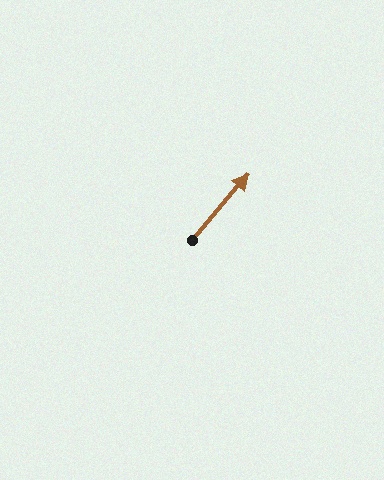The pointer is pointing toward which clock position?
Roughly 1 o'clock.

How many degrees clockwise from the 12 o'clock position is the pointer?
Approximately 41 degrees.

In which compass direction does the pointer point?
Northeast.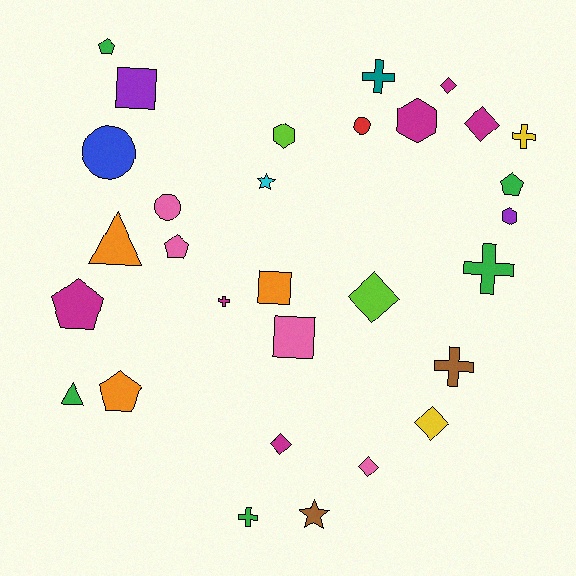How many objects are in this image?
There are 30 objects.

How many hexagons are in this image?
There are 3 hexagons.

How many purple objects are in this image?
There are 2 purple objects.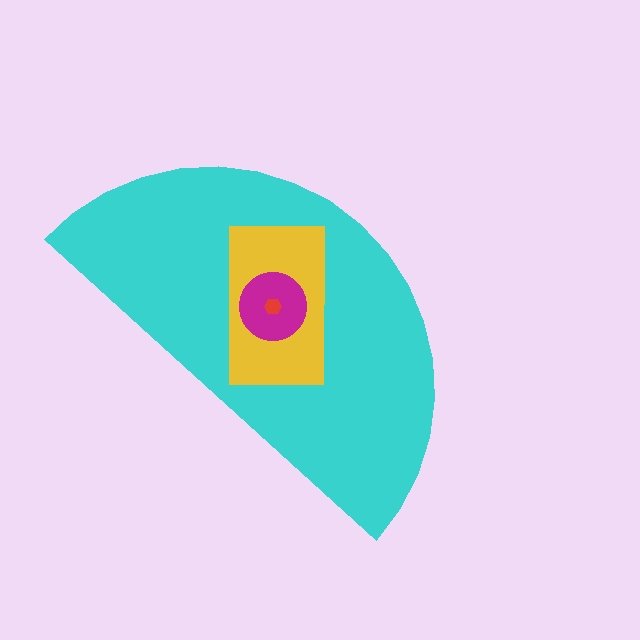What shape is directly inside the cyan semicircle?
The yellow rectangle.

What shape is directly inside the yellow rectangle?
The magenta circle.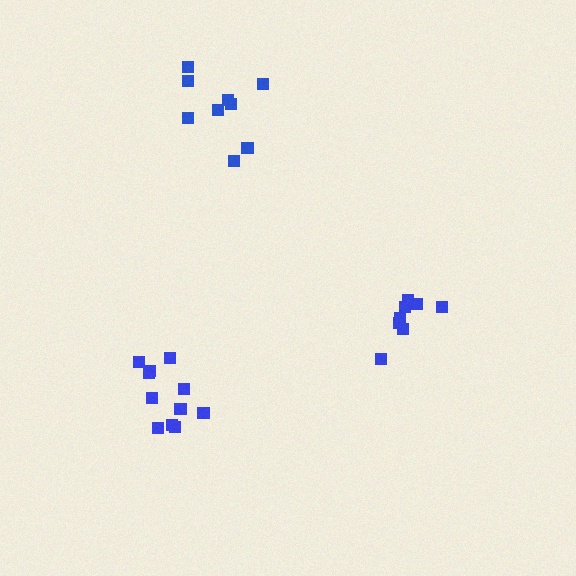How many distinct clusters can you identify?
There are 3 distinct clusters.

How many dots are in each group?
Group 1: 11 dots, Group 2: 8 dots, Group 3: 9 dots (28 total).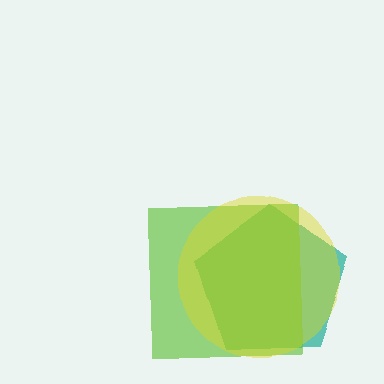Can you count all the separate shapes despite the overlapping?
Yes, there are 3 separate shapes.